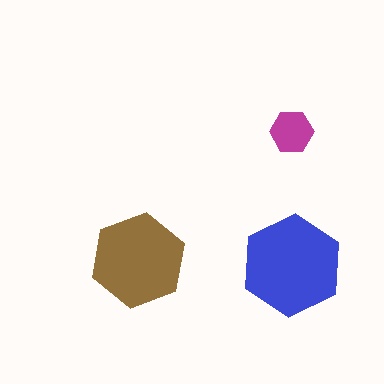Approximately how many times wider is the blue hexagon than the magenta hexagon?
About 2.5 times wider.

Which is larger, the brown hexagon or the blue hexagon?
The blue one.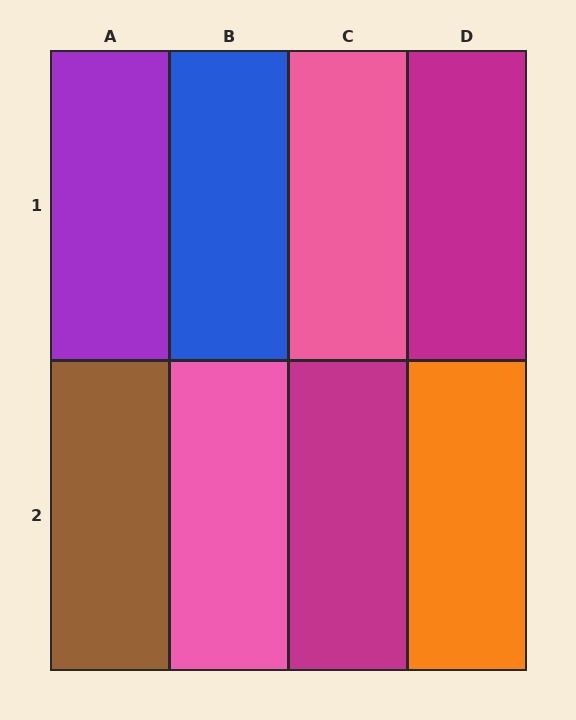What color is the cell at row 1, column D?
Magenta.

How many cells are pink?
2 cells are pink.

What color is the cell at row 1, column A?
Purple.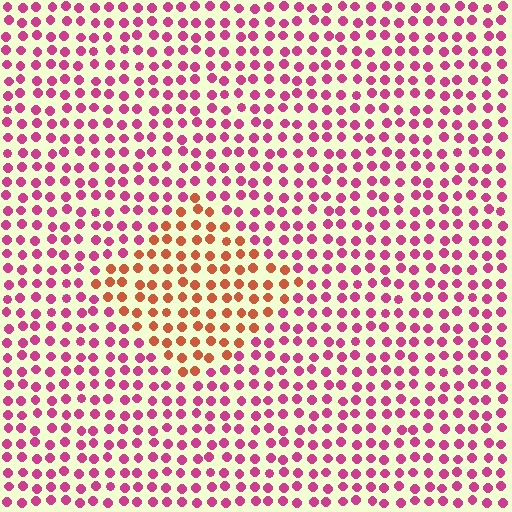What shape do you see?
I see a diamond.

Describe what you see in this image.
The image is filled with small magenta elements in a uniform arrangement. A diamond-shaped region is visible where the elements are tinted to a slightly different hue, forming a subtle color boundary.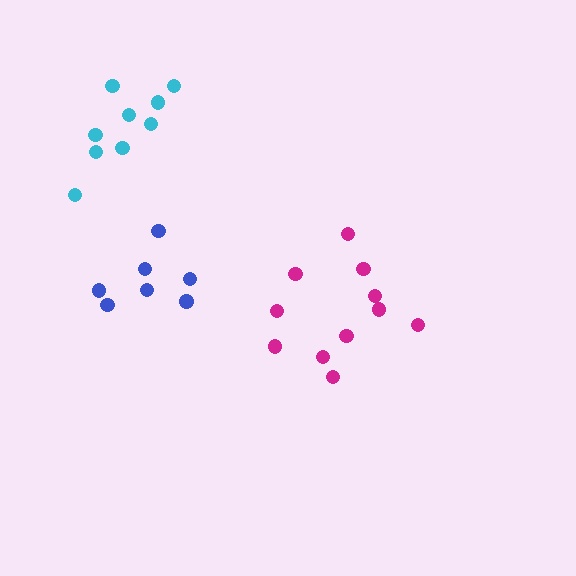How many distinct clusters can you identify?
There are 3 distinct clusters.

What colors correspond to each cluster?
The clusters are colored: cyan, blue, magenta.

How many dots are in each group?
Group 1: 9 dots, Group 2: 7 dots, Group 3: 11 dots (27 total).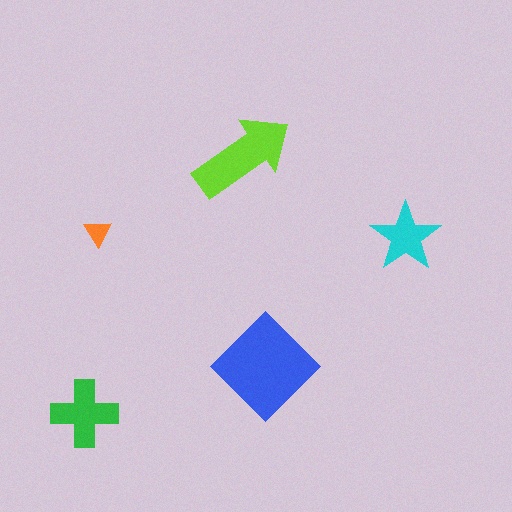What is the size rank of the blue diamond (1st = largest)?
1st.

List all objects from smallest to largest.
The orange triangle, the cyan star, the green cross, the lime arrow, the blue diamond.